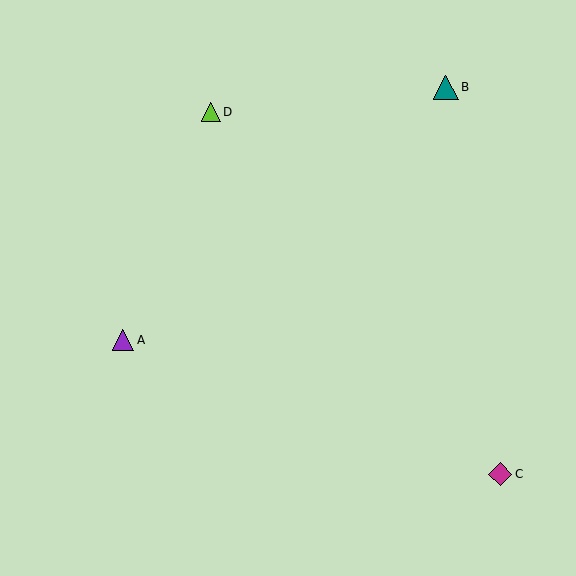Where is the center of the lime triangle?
The center of the lime triangle is at (211, 112).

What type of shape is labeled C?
Shape C is a magenta diamond.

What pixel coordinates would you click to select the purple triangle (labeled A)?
Click at (123, 340) to select the purple triangle A.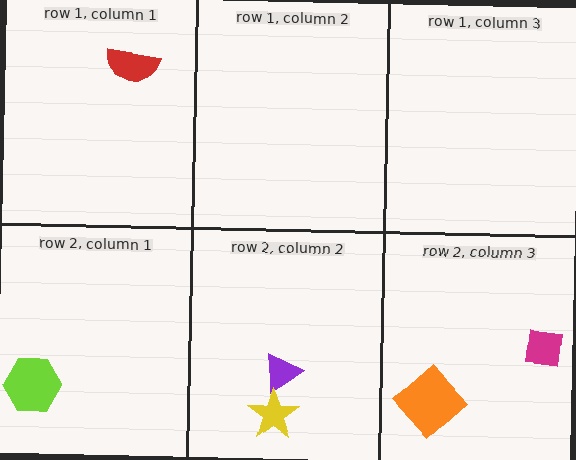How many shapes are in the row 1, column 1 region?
1.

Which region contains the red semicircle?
The row 1, column 1 region.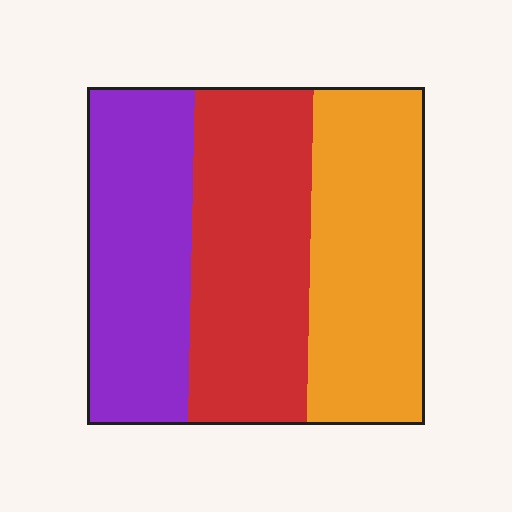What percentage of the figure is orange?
Orange takes up about one third (1/3) of the figure.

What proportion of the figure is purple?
Purple covers about 30% of the figure.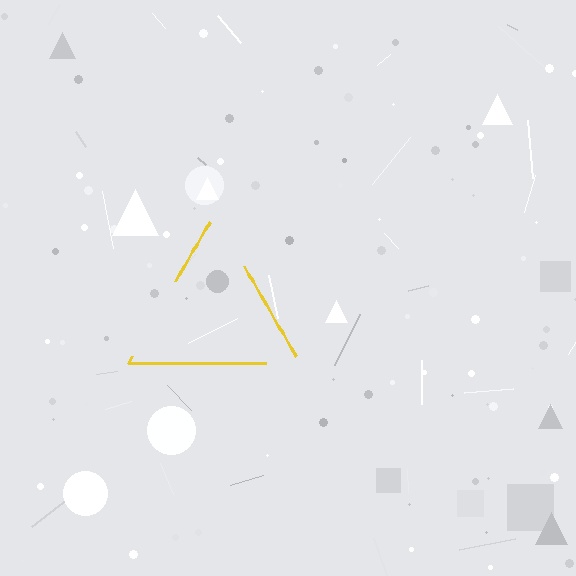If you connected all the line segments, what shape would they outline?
They would outline a triangle.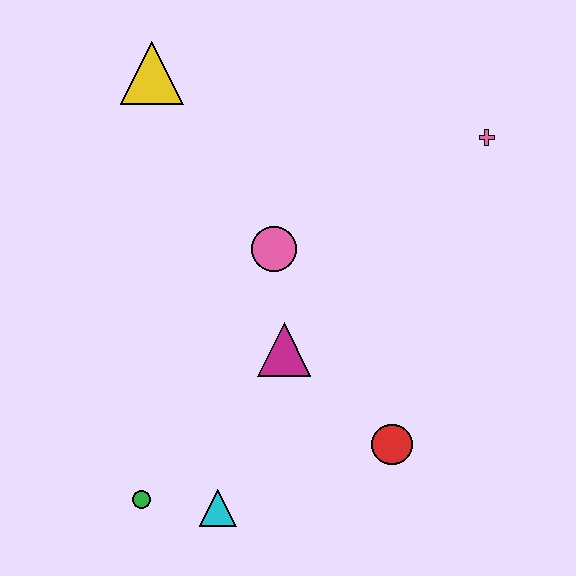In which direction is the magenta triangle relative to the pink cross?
The magenta triangle is below the pink cross.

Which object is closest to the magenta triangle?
The pink circle is closest to the magenta triangle.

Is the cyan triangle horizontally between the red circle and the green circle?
Yes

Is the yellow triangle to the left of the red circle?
Yes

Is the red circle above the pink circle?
No